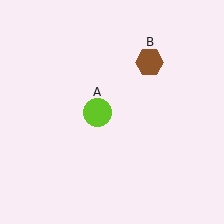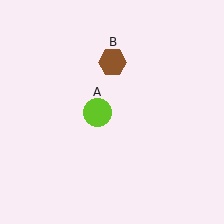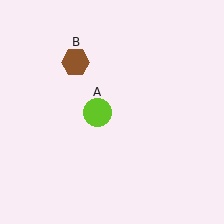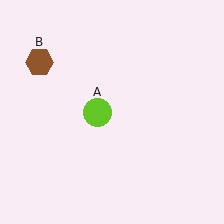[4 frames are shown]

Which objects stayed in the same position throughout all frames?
Lime circle (object A) remained stationary.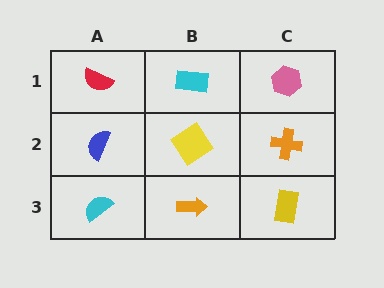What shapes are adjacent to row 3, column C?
An orange cross (row 2, column C), an orange arrow (row 3, column B).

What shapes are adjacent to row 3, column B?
A yellow diamond (row 2, column B), a cyan semicircle (row 3, column A), a yellow rectangle (row 3, column C).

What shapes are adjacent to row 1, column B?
A yellow diamond (row 2, column B), a red semicircle (row 1, column A), a pink hexagon (row 1, column C).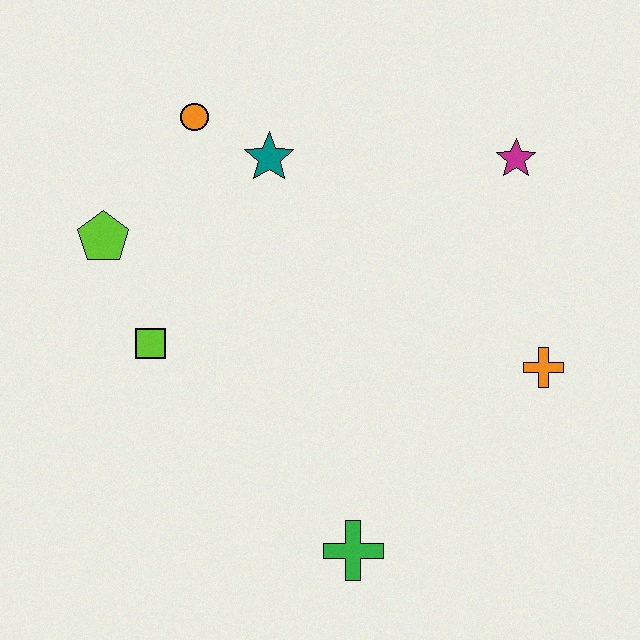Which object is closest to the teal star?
The orange circle is closest to the teal star.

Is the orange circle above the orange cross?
Yes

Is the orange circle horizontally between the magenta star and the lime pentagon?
Yes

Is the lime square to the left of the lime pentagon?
No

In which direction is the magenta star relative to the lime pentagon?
The magenta star is to the right of the lime pentagon.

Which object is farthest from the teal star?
The green cross is farthest from the teal star.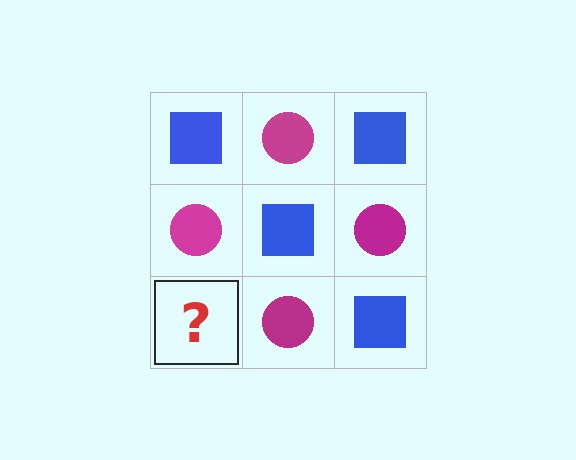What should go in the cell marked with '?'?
The missing cell should contain a blue square.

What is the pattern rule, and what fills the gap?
The rule is that it alternates blue square and magenta circle in a checkerboard pattern. The gap should be filled with a blue square.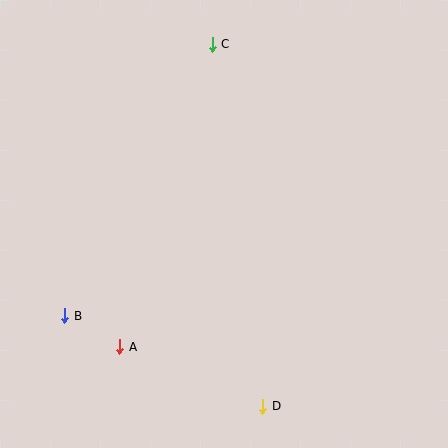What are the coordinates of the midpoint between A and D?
The midpoint between A and D is at (191, 377).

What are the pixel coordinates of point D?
Point D is at (263, 406).